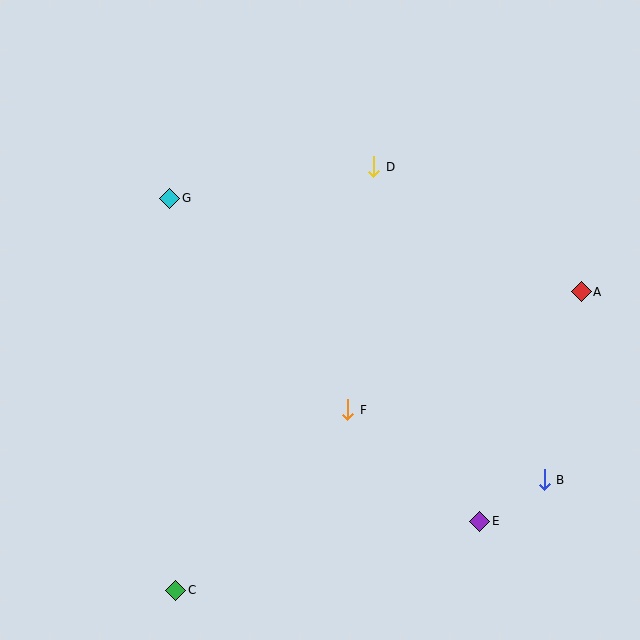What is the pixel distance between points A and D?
The distance between A and D is 242 pixels.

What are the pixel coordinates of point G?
Point G is at (170, 198).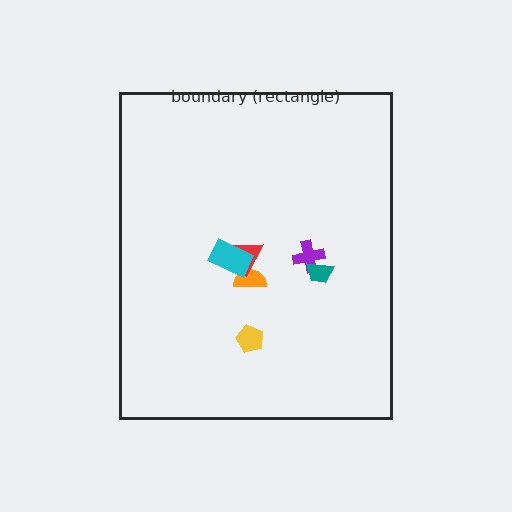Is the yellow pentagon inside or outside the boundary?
Inside.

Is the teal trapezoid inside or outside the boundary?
Inside.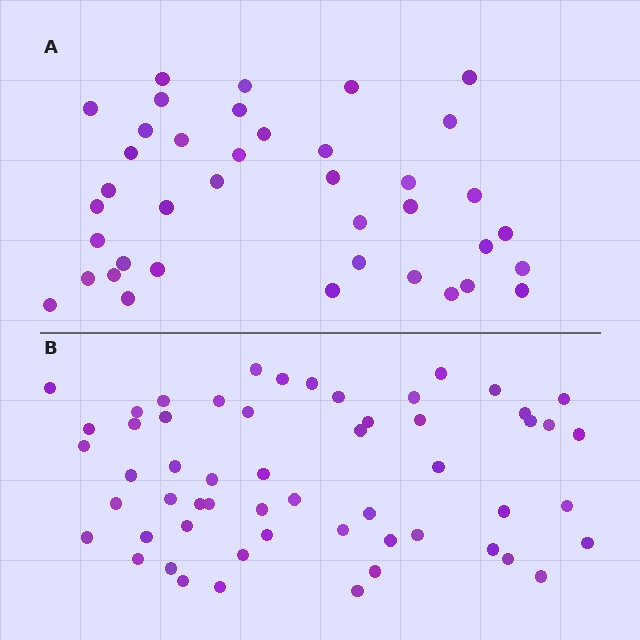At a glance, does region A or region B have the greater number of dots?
Region B (the bottom region) has more dots.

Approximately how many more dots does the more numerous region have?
Region B has approximately 15 more dots than region A.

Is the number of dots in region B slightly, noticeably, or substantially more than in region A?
Region B has noticeably more, but not dramatically so. The ratio is roughly 1.4 to 1.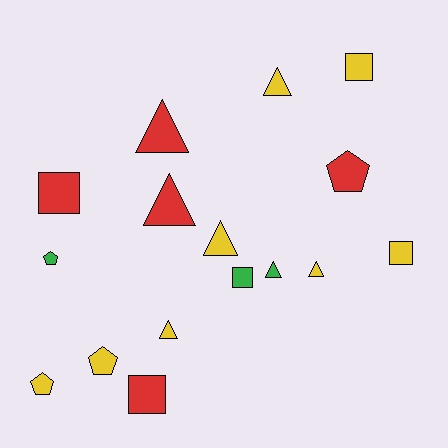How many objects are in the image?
There are 16 objects.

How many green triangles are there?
There is 1 green triangle.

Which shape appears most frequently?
Triangle, with 7 objects.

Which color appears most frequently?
Yellow, with 8 objects.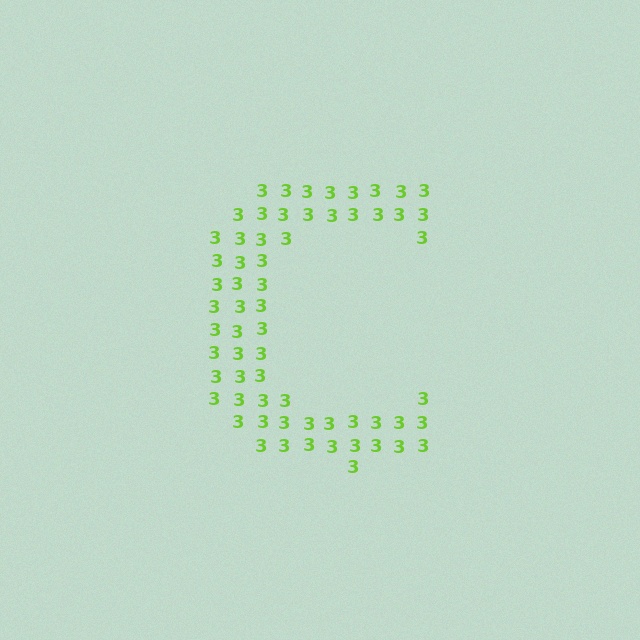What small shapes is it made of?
It is made of small digit 3's.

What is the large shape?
The large shape is the letter C.